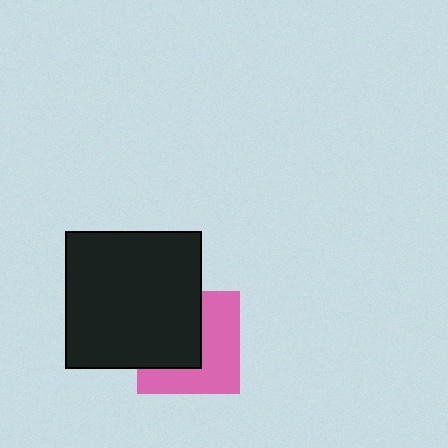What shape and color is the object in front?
The object in front is a black square.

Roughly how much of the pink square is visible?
About half of it is visible (roughly 52%).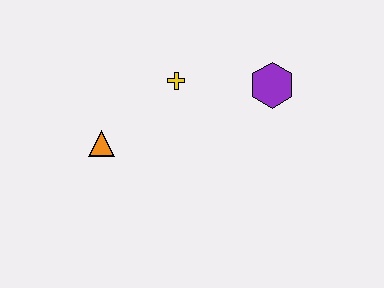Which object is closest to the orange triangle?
The yellow cross is closest to the orange triangle.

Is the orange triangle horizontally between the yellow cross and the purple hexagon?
No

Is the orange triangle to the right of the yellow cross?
No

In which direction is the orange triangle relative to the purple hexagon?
The orange triangle is to the left of the purple hexagon.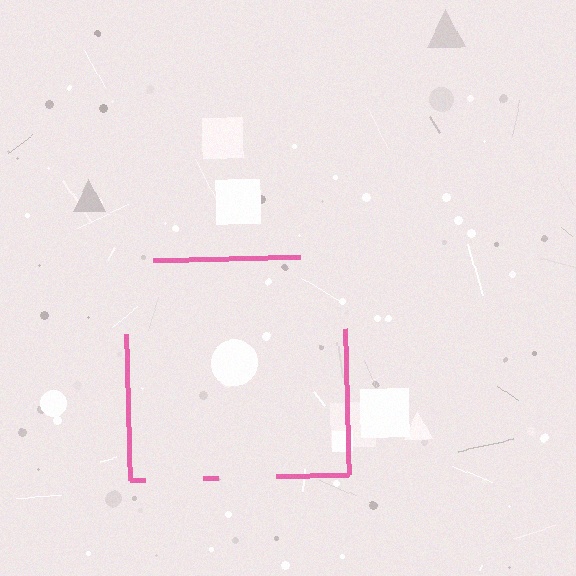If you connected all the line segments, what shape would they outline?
They would outline a square.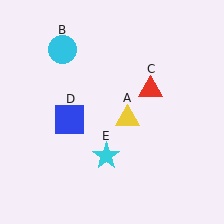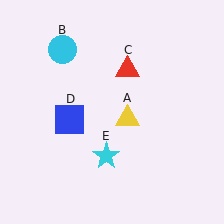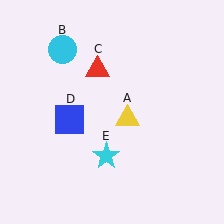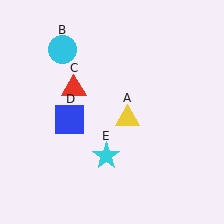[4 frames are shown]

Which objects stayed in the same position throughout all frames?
Yellow triangle (object A) and cyan circle (object B) and blue square (object D) and cyan star (object E) remained stationary.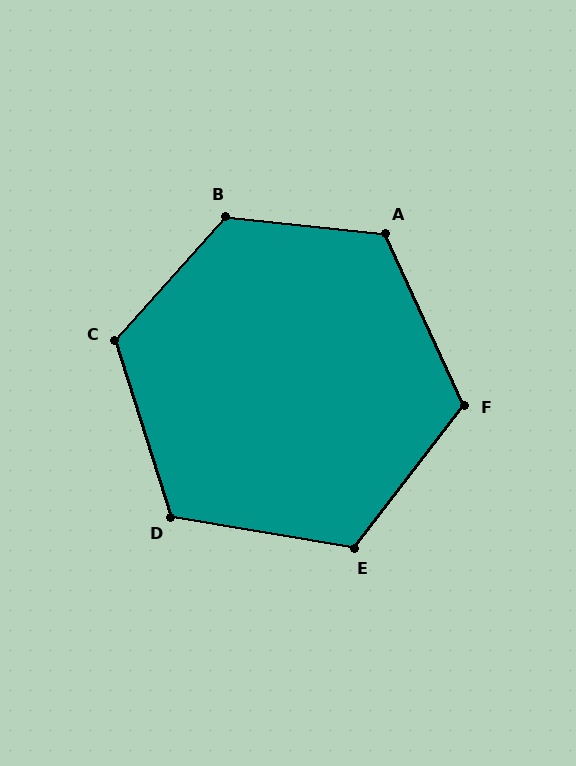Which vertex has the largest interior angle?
B, at approximately 125 degrees.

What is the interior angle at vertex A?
Approximately 121 degrees (obtuse).